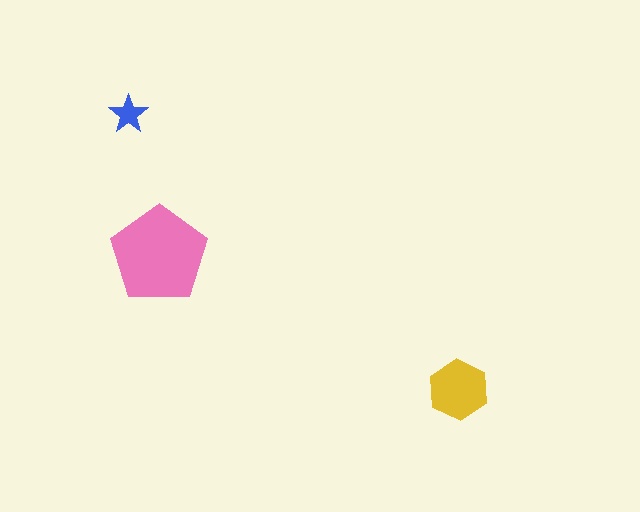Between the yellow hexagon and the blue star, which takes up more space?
The yellow hexagon.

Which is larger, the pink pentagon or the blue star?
The pink pentagon.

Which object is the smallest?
The blue star.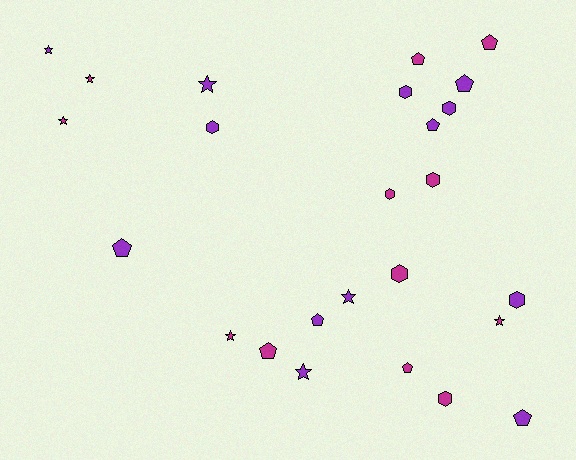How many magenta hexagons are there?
There are 4 magenta hexagons.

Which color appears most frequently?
Purple, with 13 objects.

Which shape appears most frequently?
Pentagon, with 9 objects.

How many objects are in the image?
There are 25 objects.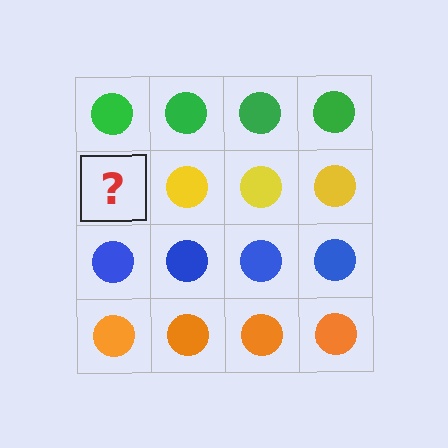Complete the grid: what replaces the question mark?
The question mark should be replaced with a yellow circle.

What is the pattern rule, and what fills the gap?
The rule is that each row has a consistent color. The gap should be filled with a yellow circle.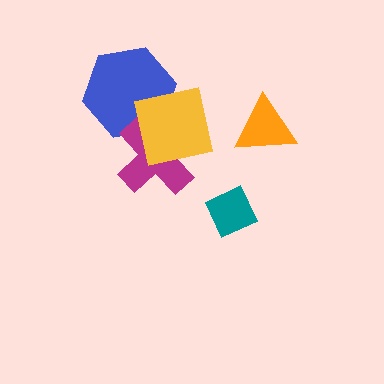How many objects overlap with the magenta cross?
2 objects overlap with the magenta cross.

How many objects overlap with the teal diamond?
0 objects overlap with the teal diamond.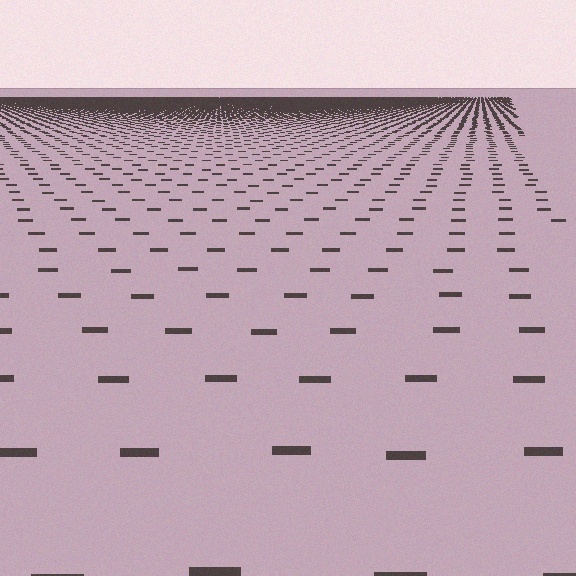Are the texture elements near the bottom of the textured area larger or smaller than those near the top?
Larger. Near the bottom, elements are closer to the viewer and appear at a bigger on-screen size.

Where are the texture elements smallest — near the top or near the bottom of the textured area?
Near the top.